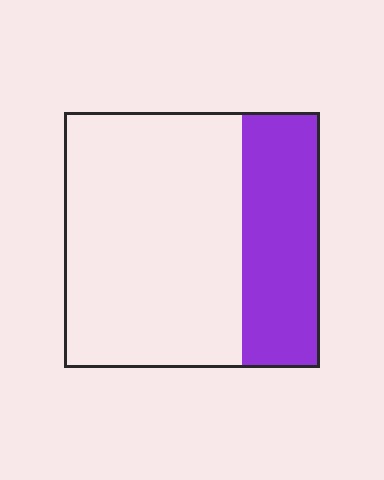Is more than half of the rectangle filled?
No.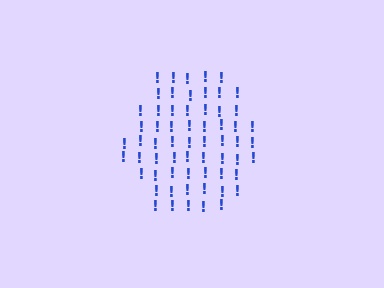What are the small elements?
The small elements are exclamation marks.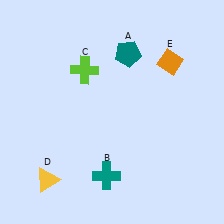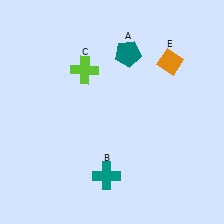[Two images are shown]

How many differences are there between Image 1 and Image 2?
There is 1 difference between the two images.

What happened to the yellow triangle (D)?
The yellow triangle (D) was removed in Image 2. It was in the bottom-left area of Image 1.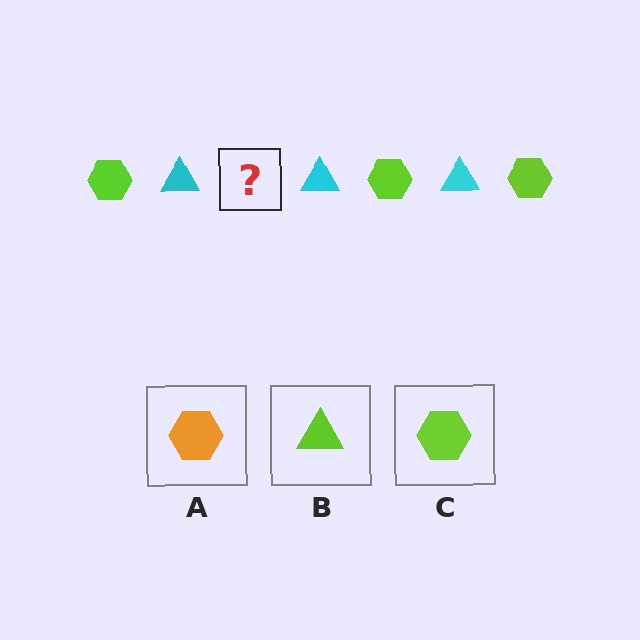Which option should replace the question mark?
Option C.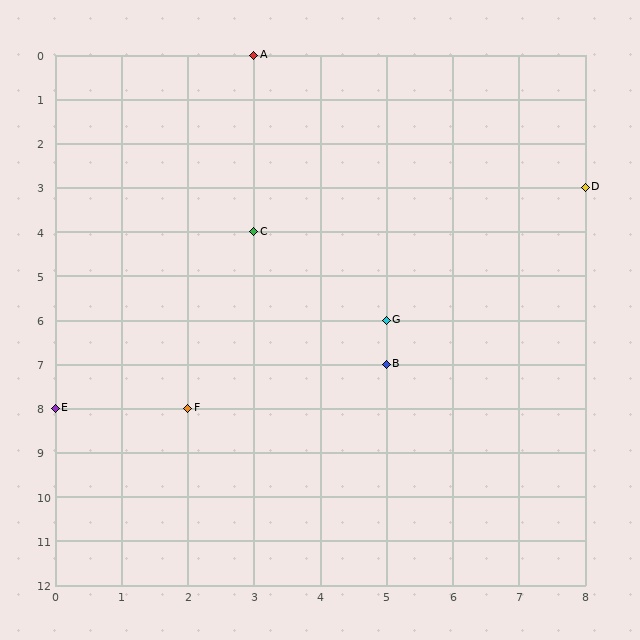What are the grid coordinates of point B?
Point B is at grid coordinates (5, 7).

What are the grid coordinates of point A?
Point A is at grid coordinates (3, 0).